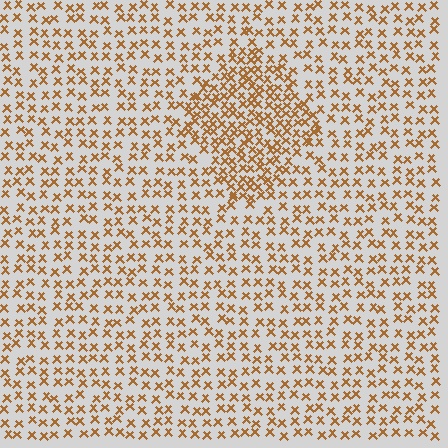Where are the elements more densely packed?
The elements are more densely packed inside the diamond boundary.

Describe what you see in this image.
The image contains small brown elements arranged at two different densities. A diamond-shaped region is visible where the elements are more densely packed than the surrounding area.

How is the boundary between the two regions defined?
The boundary is defined by a change in element density (approximately 1.9x ratio). All elements are the same color, size, and shape.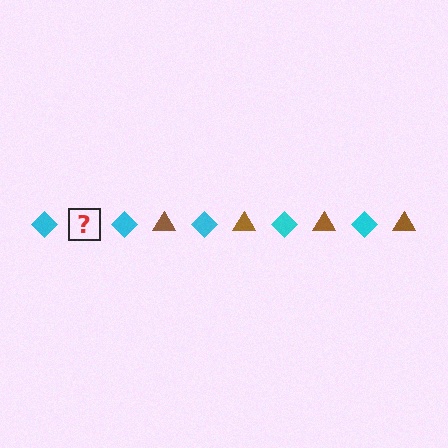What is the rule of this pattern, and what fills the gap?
The rule is that the pattern alternates between cyan diamond and brown triangle. The gap should be filled with a brown triangle.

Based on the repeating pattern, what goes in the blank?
The blank should be a brown triangle.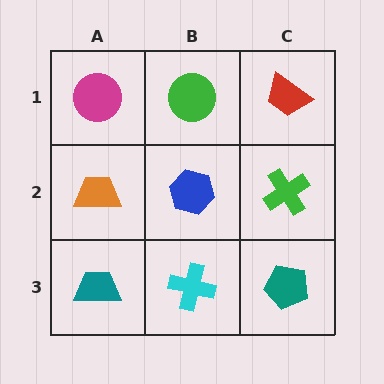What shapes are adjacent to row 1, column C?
A green cross (row 2, column C), a green circle (row 1, column B).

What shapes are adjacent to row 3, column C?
A green cross (row 2, column C), a cyan cross (row 3, column B).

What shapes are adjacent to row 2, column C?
A red trapezoid (row 1, column C), a teal pentagon (row 3, column C), a blue hexagon (row 2, column B).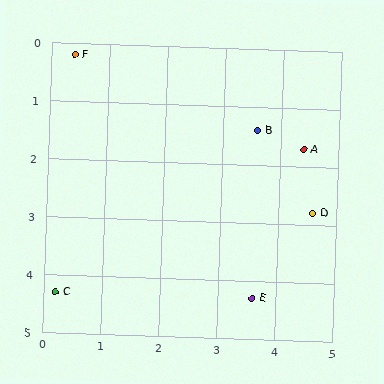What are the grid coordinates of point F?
Point F is at approximately (0.4, 0.2).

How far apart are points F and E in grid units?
Points F and E are about 5.2 grid units apart.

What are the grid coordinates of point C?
Point C is at approximately (0.2, 4.3).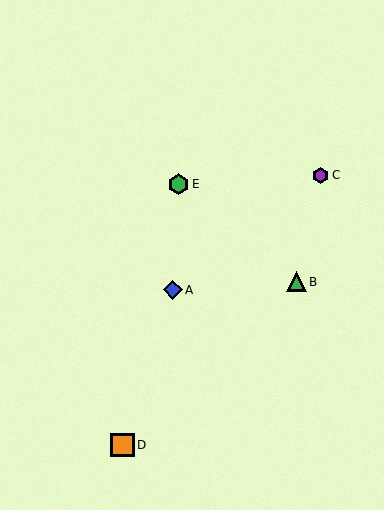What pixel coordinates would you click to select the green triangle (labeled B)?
Click at (296, 282) to select the green triangle B.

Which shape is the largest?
The orange square (labeled D) is the largest.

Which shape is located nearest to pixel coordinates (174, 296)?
The blue diamond (labeled A) at (173, 290) is nearest to that location.